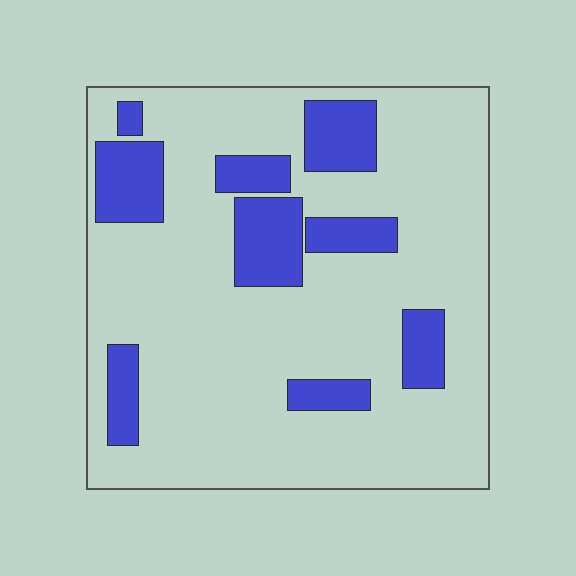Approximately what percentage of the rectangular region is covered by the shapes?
Approximately 20%.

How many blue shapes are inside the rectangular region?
9.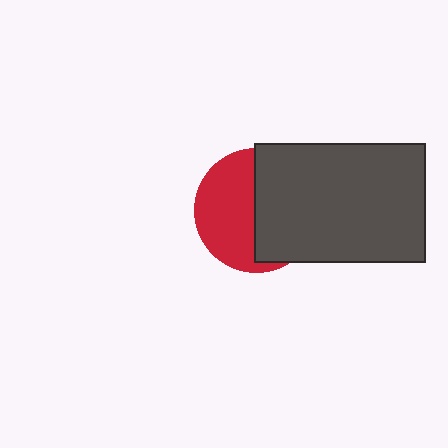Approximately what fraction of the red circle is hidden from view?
Roughly 51% of the red circle is hidden behind the dark gray rectangle.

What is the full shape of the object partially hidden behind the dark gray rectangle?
The partially hidden object is a red circle.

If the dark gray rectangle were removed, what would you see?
You would see the complete red circle.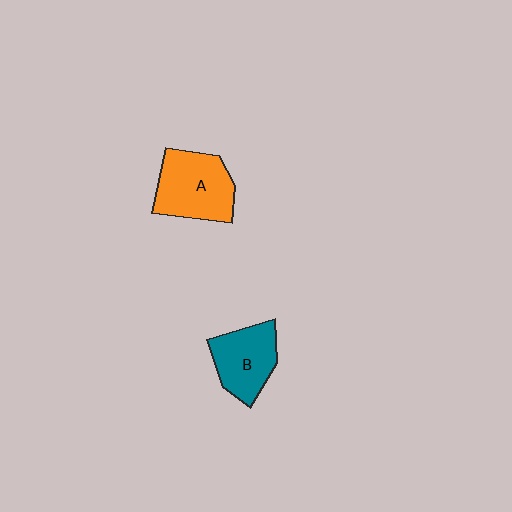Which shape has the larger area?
Shape A (orange).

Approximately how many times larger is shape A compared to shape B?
Approximately 1.2 times.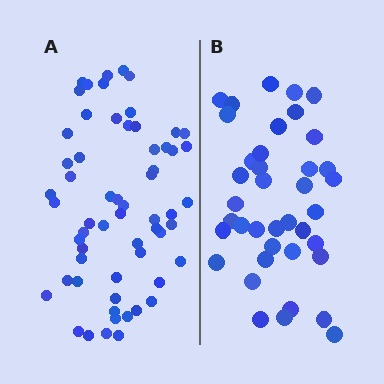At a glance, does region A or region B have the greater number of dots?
Region A (the left region) has more dots.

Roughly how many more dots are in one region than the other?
Region A has approximately 20 more dots than region B.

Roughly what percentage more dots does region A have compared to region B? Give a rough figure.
About 55% more.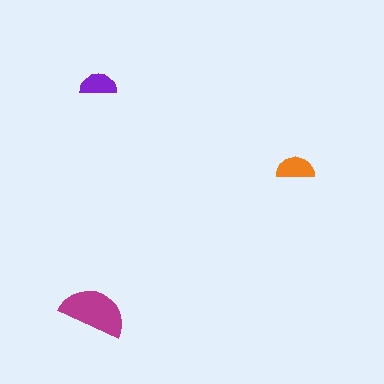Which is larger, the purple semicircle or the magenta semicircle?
The magenta one.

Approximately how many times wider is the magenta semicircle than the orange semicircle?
About 2 times wider.